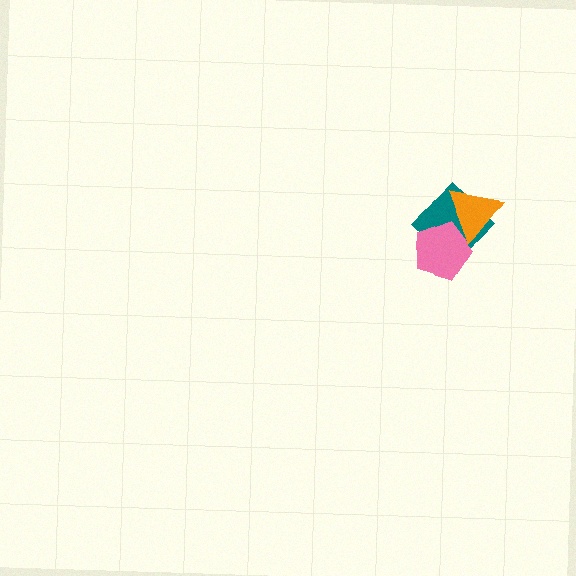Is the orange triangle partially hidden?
Yes, it is partially covered by another shape.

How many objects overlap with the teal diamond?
2 objects overlap with the teal diamond.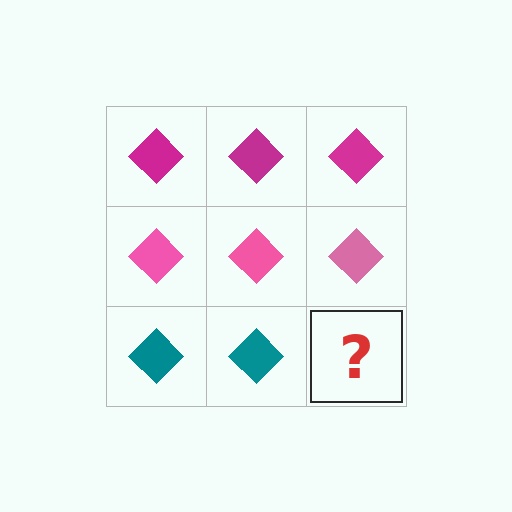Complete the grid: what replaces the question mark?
The question mark should be replaced with a teal diamond.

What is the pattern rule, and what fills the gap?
The rule is that each row has a consistent color. The gap should be filled with a teal diamond.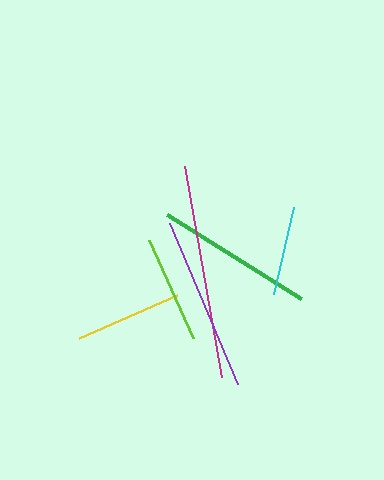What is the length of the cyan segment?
The cyan segment is approximately 90 pixels long.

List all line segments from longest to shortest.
From longest to shortest: magenta, purple, green, yellow, lime, cyan.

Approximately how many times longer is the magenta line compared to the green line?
The magenta line is approximately 1.4 times the length of the green line.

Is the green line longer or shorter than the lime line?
The green line is longer than the lime line.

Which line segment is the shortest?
The cyan line is the shortest at approximately 90 pixels.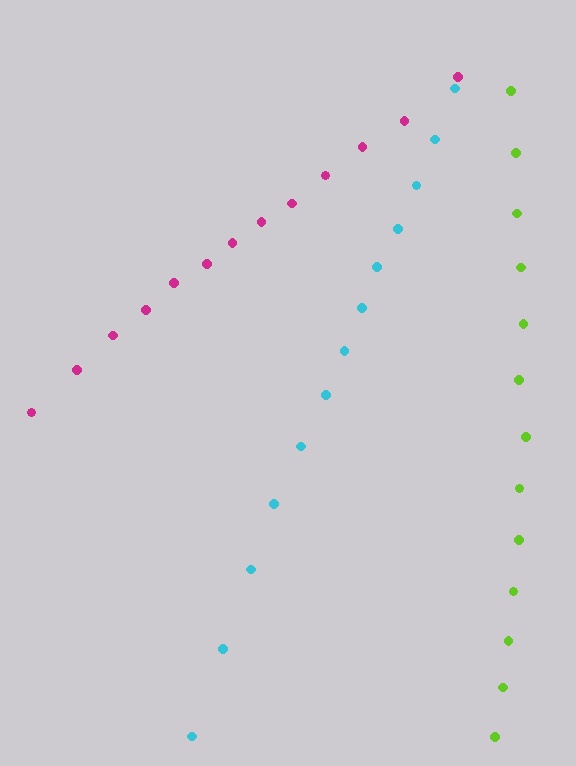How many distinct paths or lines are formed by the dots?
There are 3 distinct paths.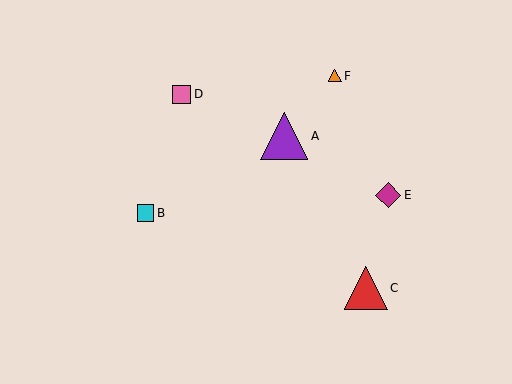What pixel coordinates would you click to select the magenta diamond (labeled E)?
Click at (388, 195) to select the magenta diamond E.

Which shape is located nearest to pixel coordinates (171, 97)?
The pink square (labeled D) at (182, 94) is nearest to that location.